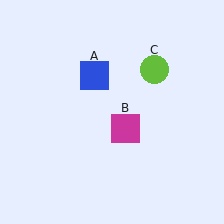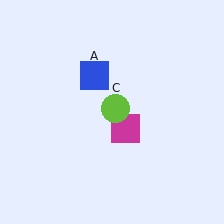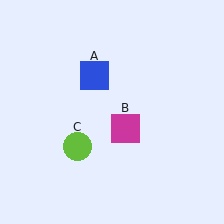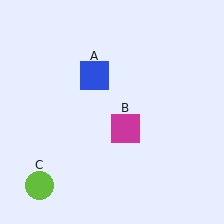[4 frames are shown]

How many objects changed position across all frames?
1 object changed position: lime circle (object C).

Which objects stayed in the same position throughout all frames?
Blue square (object A) and magenta square (object B) remained stationary.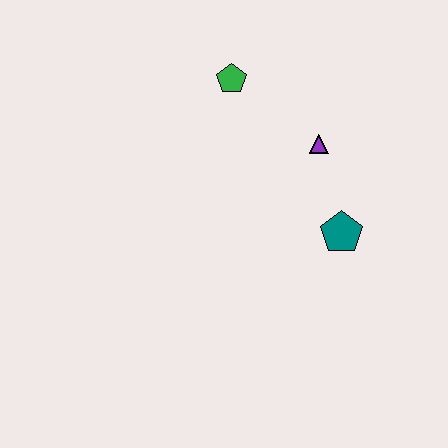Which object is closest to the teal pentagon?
The purple triangle is closest to the teal pentagon.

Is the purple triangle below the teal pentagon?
No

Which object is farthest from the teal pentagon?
The green pentagon is farthest from the teal pentagon.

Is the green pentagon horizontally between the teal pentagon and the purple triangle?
No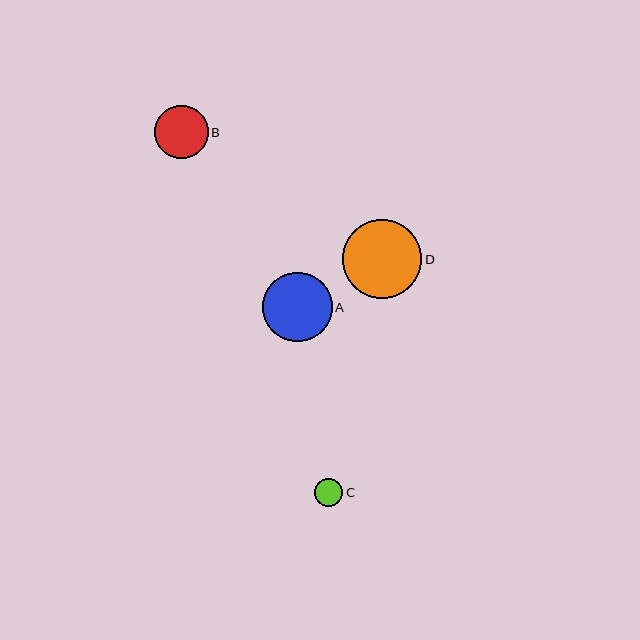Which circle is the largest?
Circle D is the largest with a size of approximately 79 pixels.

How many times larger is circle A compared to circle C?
Circle A is approximately 2.4 times the size of circle C.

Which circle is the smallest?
Circle C is the smallest with a size of approximately 28 pixels.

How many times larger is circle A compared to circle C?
Circle A is approximately 2.4 times the size of circle C.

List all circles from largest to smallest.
From largest to smallest: D, A, B, C.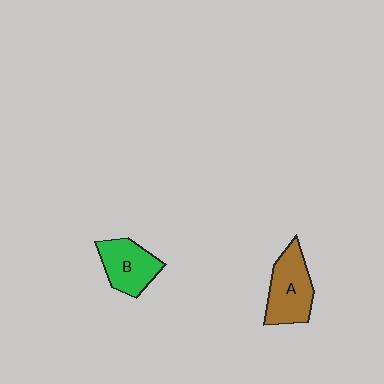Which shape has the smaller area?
Shape B (green).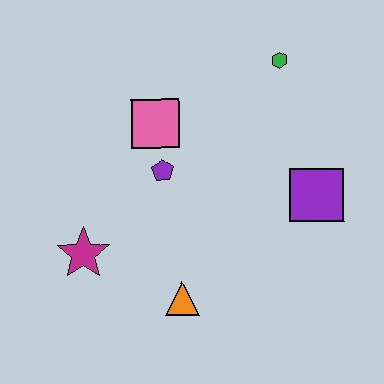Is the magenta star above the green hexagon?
No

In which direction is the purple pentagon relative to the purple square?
The purple pentagon is to the left of the purple square.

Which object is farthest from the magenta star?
The green hexagon is farthest from the magenta star.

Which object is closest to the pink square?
The purple pentagon is closest to the pink square.